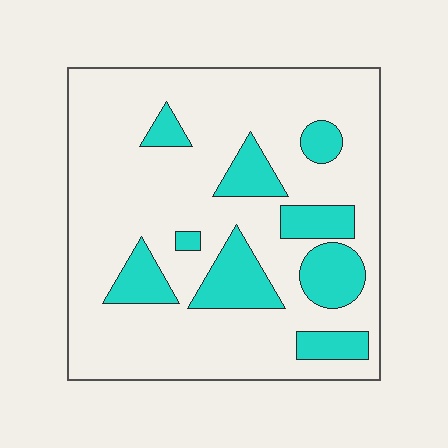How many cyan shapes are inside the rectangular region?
9.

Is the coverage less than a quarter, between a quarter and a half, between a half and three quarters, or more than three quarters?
Less than a quarter.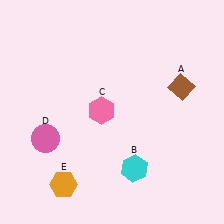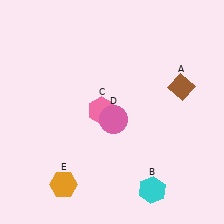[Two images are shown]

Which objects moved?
The objects that moved are: the cyan hexagon (B), the pink circle (D).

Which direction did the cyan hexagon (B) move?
The cyan hexagon (B) moved down.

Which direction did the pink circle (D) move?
The pink circle (D) moved right.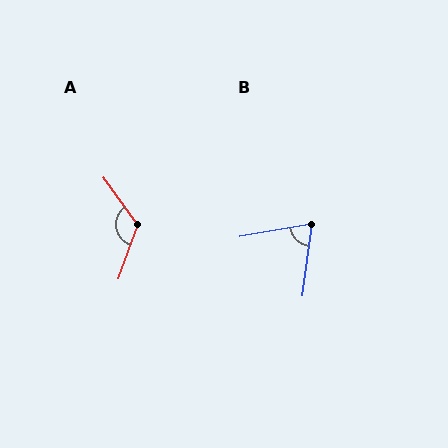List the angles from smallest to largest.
B (73°), A (124°).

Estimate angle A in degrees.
Approximately 124 degrees.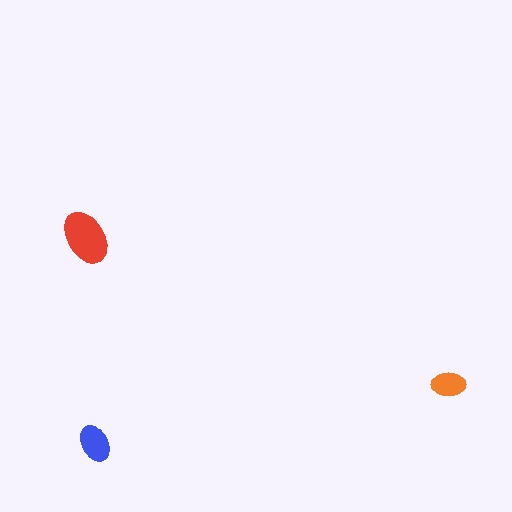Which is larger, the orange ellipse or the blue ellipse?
The blue one.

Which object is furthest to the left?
The red ellipse is leftmost.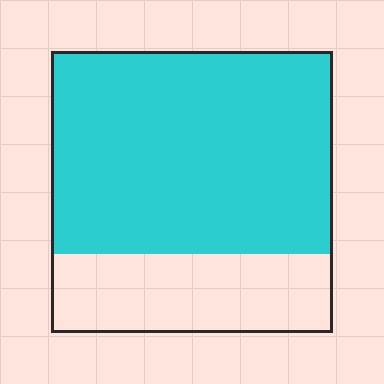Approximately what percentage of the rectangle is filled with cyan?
Approximately 70%.